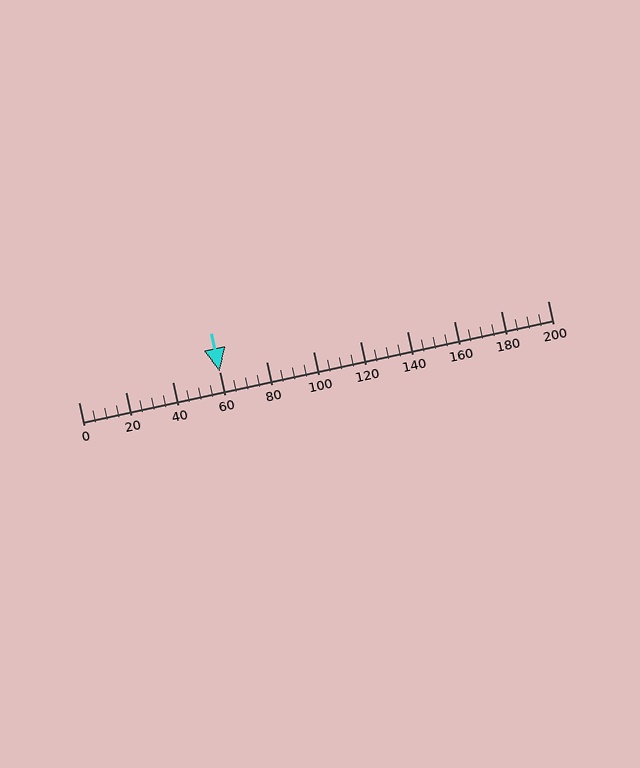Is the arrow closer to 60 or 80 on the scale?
The arrow is closer to 60.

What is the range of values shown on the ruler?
The ruler shows values from 0 to 200.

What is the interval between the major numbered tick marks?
The major tick marks are spaced 20 units apart.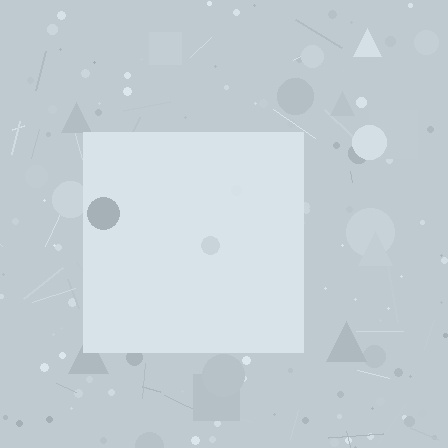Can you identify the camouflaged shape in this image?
The camouflaged shape is a square.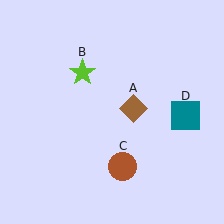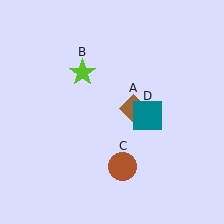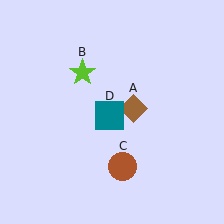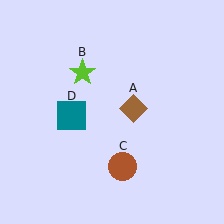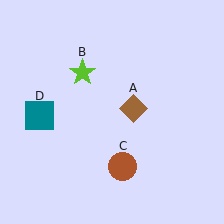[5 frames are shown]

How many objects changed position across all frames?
1 object changed position: teal square (object D).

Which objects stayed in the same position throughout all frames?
Brown diamond (object A) and lime star (object B) and brown circle (object C) remained stationary.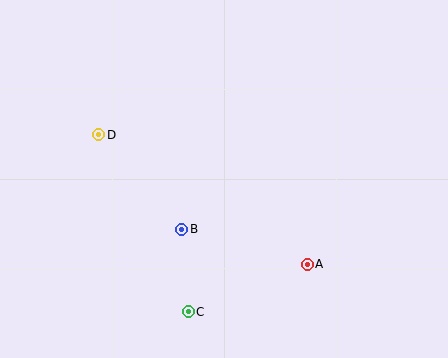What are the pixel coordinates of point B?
Point B is at (182, 229).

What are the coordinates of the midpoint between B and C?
The midpoint between B and C is at (185, 271).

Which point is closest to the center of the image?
Point B at (182, 229) is closest to the center.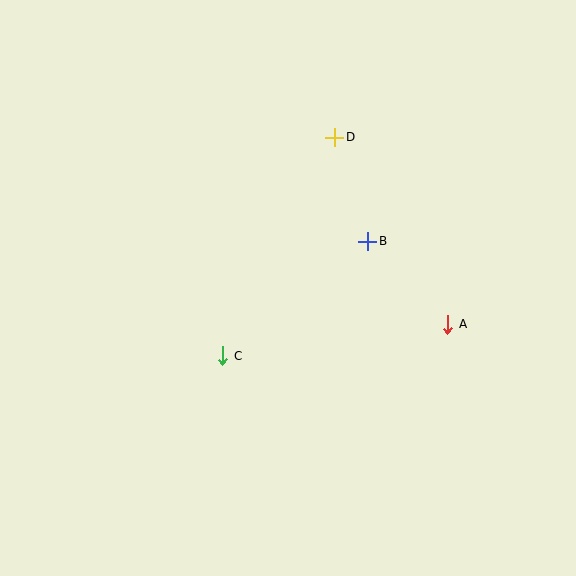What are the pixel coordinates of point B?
Point B is at (368, 241).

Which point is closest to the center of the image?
Point B at (368, 241) is closest to the center.